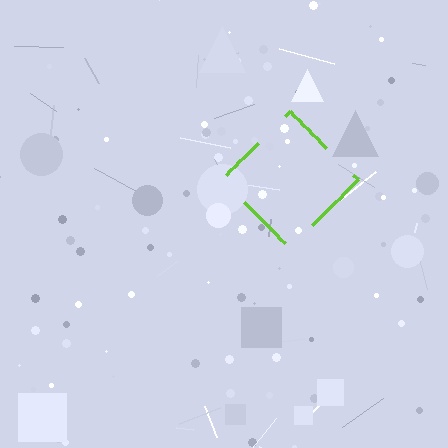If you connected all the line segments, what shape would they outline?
They would outline a diamond.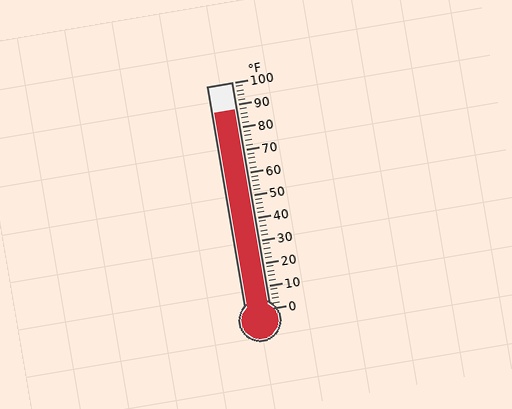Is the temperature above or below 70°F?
The temperature is above 70°F.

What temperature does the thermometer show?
The thermometer shows approximately 88°F.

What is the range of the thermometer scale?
The thermometer scale ranges from 0°F to 100°F.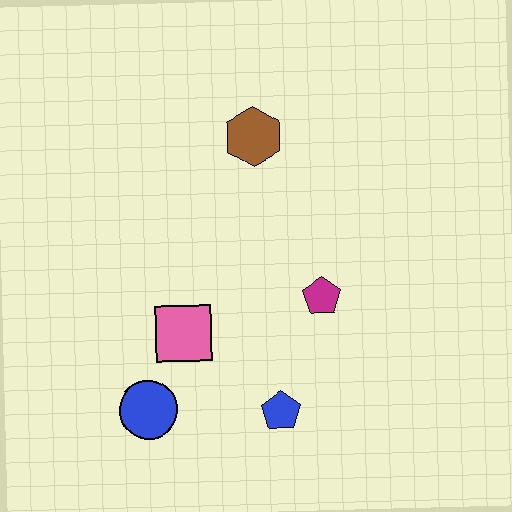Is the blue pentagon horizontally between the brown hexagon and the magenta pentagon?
Yes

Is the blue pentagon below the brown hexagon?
Yes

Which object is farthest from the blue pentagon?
The brown hexagon is farthest from the blue pentagon.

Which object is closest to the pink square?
The blue circle is closest to the pink square.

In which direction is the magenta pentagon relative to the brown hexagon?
The magenta pentagon is below the brown hexagon.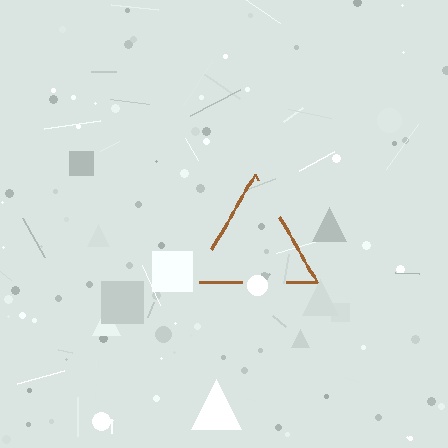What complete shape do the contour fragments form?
The contour fragments form a triangle.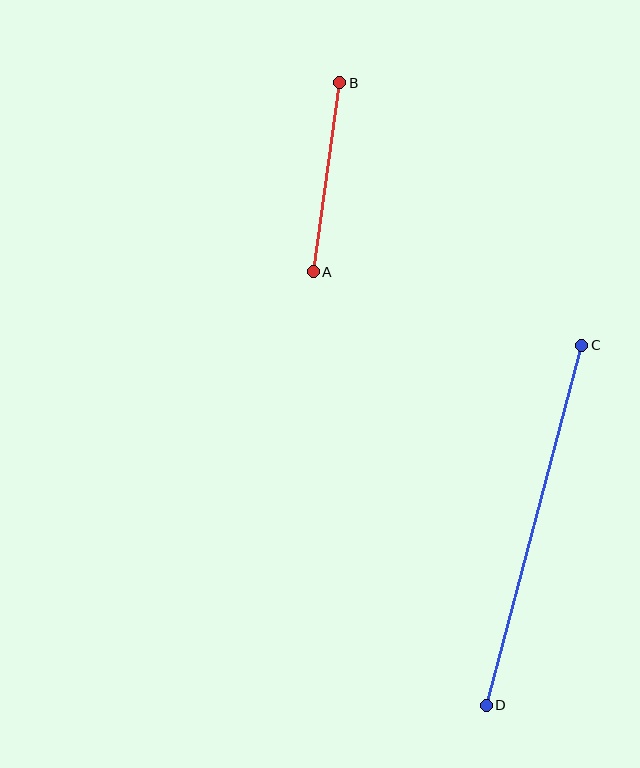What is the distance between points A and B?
The distance is approximately 191 pixels.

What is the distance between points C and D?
The distance is approximately 372 pixels.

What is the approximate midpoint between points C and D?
The midpoint is at approximately (534, 525) pixels.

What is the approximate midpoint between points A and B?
The midpoint is at approximately (326, 177) pixels.